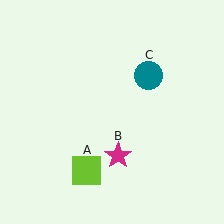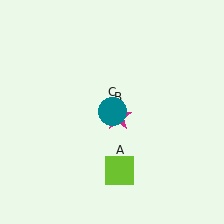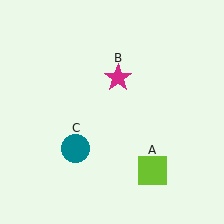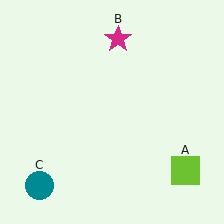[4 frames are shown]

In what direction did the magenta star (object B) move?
The magenta star (object B) moved up.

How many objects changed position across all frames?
3 objects changed position: lime square (object A), magenta star (object B), teal circle (object C).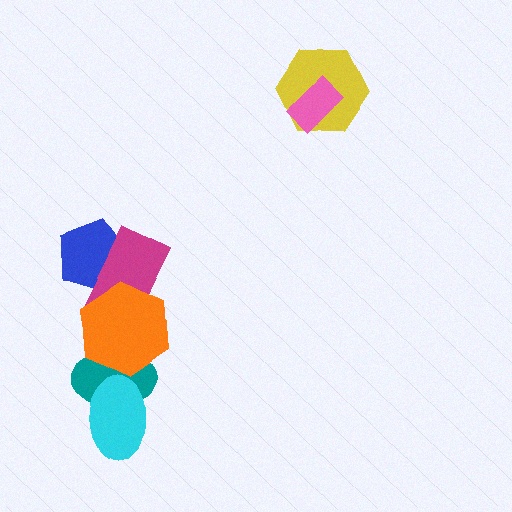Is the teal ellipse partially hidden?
Yes, it is partially covered by another shape.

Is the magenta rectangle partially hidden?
Yes, it is partially covered by another shape.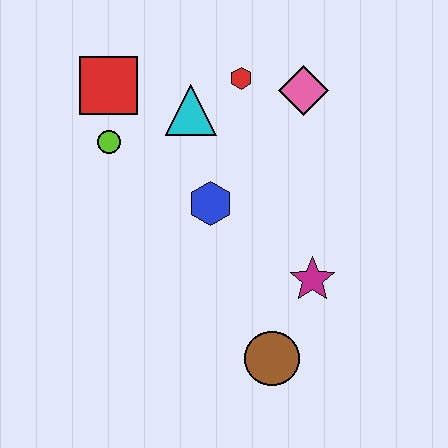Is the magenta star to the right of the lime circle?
Yes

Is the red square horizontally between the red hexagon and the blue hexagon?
No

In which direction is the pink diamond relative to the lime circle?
The pink diamond is to the right of the lime circle.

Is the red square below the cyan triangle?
No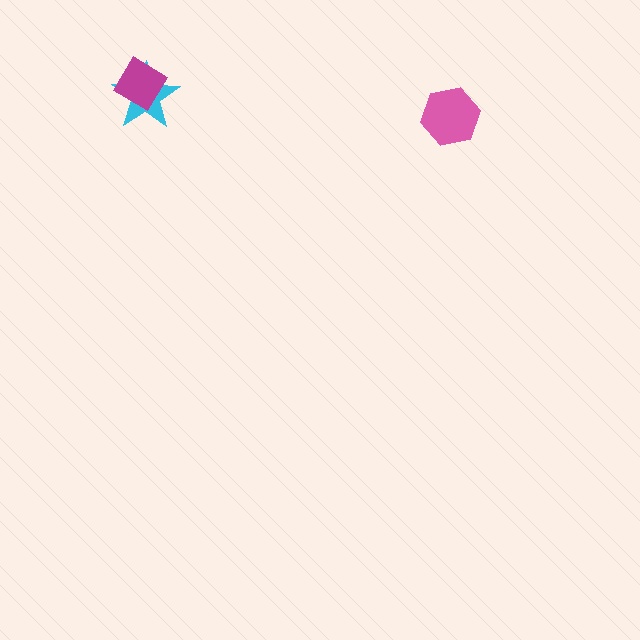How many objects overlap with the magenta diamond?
1 object overlaps with the magenta diamond.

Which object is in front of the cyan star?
The magenta diamond is in front of the cyan star.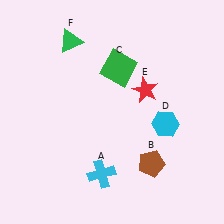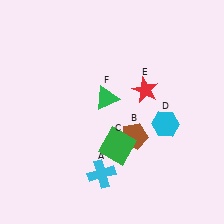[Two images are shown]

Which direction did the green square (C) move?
The green square (C) moved down.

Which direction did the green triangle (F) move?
The green triangle (F) moved down.